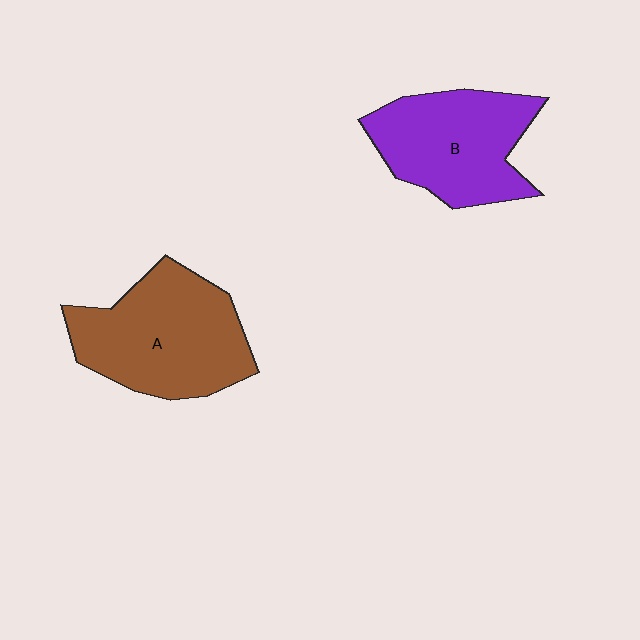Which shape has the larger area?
Shape A (brown).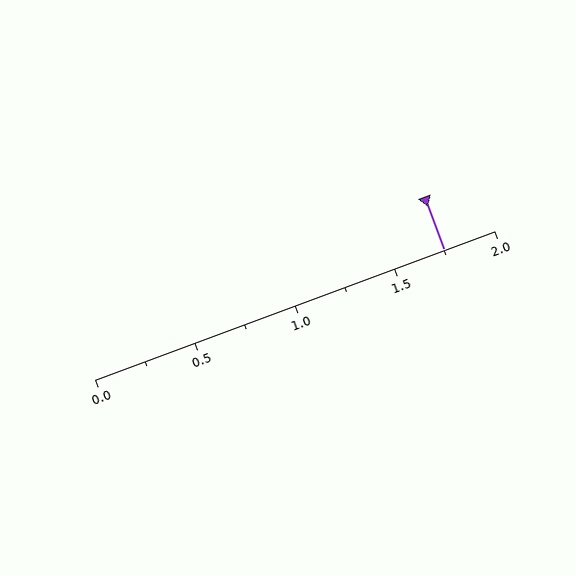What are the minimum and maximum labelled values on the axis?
The axis runs from 0.0 to 2.0.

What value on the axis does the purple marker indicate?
The marker indicates approximately 1.75.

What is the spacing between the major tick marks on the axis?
The major ticks are spaced 0.5 apart.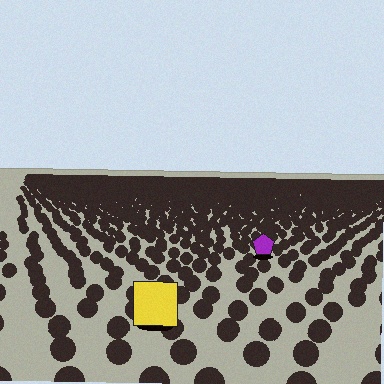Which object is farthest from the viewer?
The purple pentagon is farthest from the viewer. It appears smaller and the ground texture around it is denser.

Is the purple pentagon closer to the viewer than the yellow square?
No. The yellow square is closer — you can tell from the texture gradient: the ground texture is coarser near it.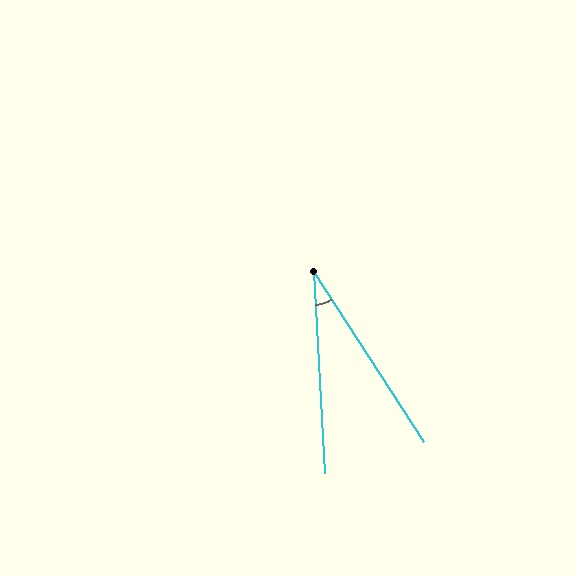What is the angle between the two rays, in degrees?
Approximately 30 degrees.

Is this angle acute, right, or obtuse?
It is acute.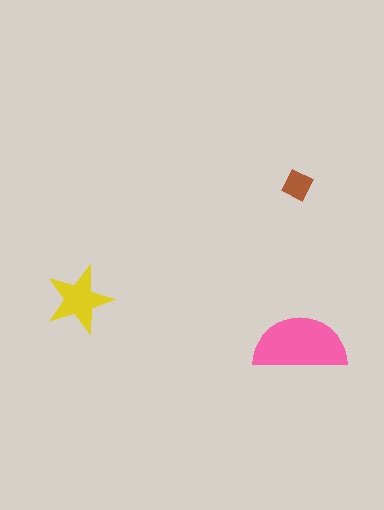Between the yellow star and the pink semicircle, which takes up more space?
The pink semicircle.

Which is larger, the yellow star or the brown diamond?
The yellow star.